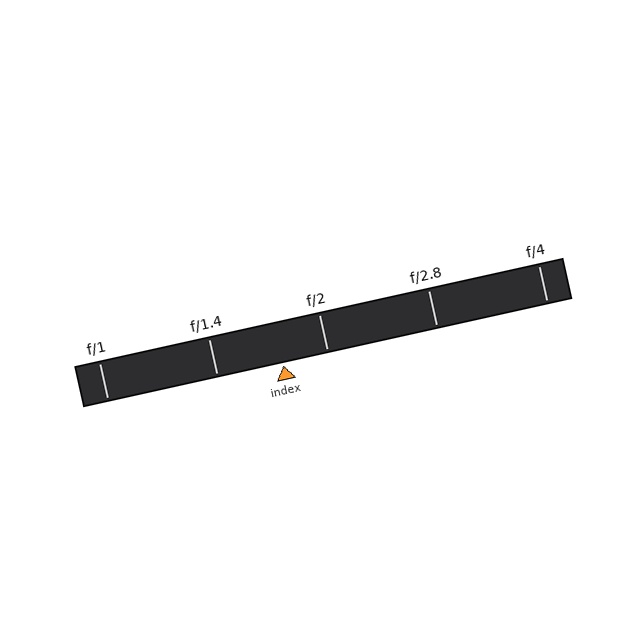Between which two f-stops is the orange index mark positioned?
The index mark is between f/1.4 and f/2.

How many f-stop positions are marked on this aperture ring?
There are 5 f-stop positions marked.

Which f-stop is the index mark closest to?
The index mark is closest to f/2.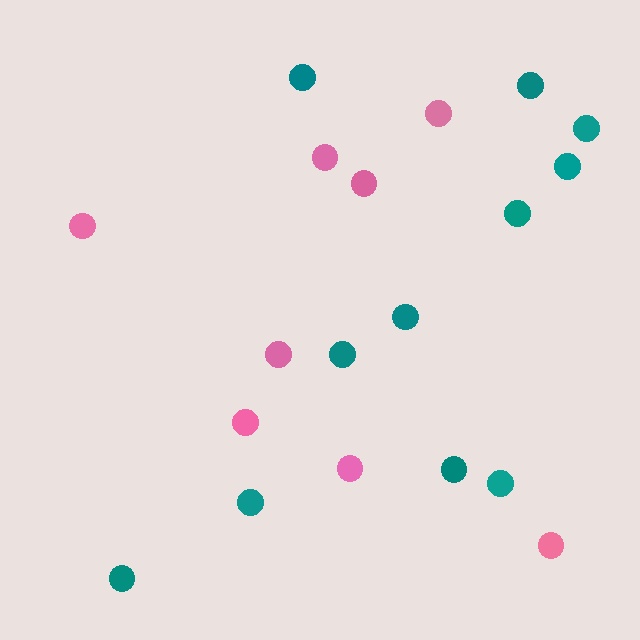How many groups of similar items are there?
There are 2 groups: one group of teal circles (11) and one group of pink circles (8).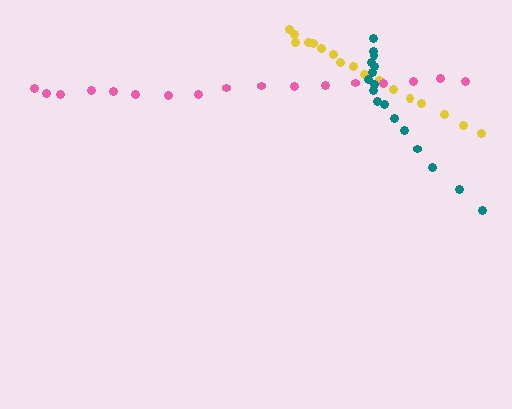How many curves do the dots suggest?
There are 3 distinct paths.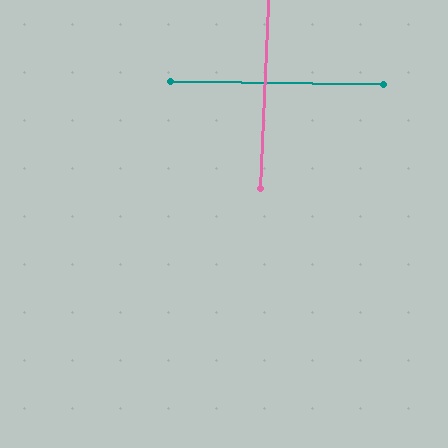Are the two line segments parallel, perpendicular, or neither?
Perpendicular — they meet at approximately 89°.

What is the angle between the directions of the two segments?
Approximately 89 degrees.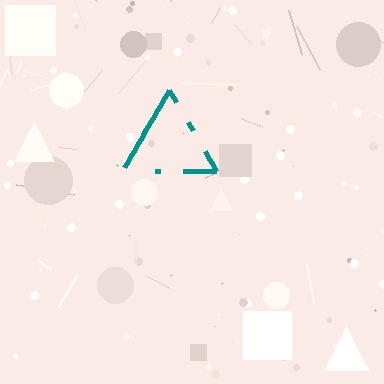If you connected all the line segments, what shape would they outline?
They would outline a triangle.